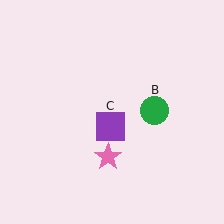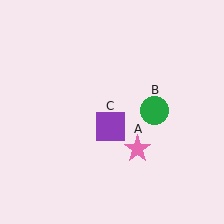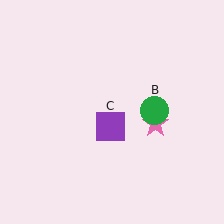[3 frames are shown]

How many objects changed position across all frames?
1 object changed position: pink star (object A).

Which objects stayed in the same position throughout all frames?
Green circle (object B) and purple square (object C) remained stationary.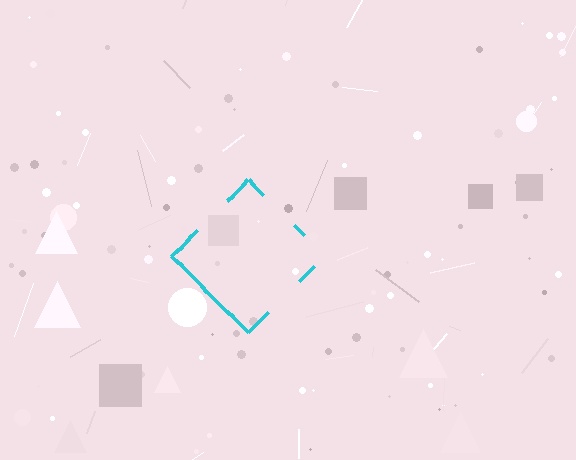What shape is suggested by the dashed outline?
The dashed outline suggests a diamond.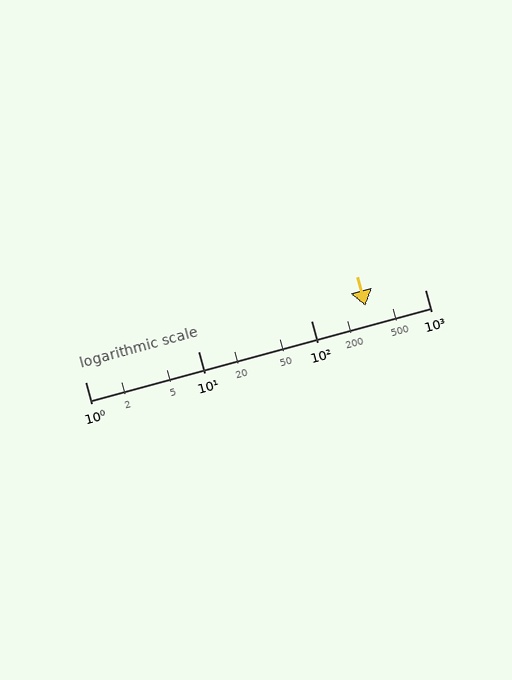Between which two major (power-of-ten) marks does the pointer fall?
The pointer is between 100 and 1000.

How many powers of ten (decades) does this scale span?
The scale spans 3 decades, from 1 to 1000.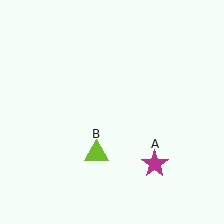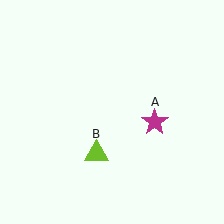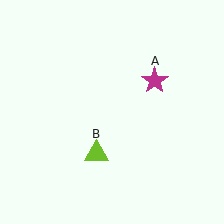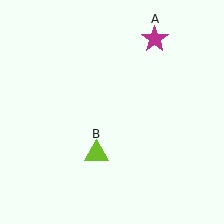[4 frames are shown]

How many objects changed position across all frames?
1 object changed position: magenta star (object A).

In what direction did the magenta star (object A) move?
The magenta star (object A) moved up.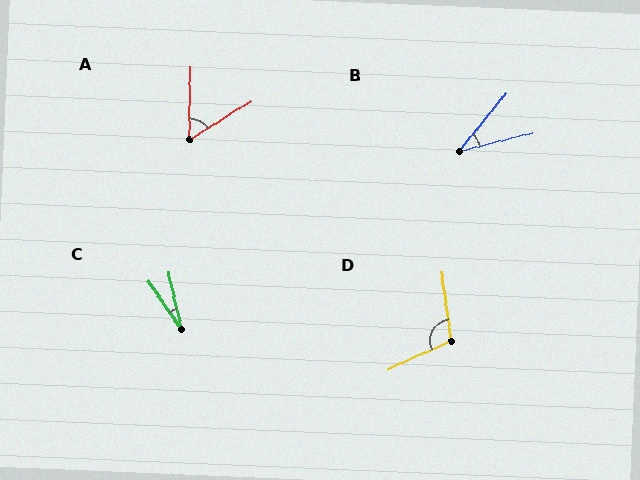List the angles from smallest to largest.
C (22°), B (36°), A (57°), D (107°).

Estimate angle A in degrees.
Approximately 57 degrees.